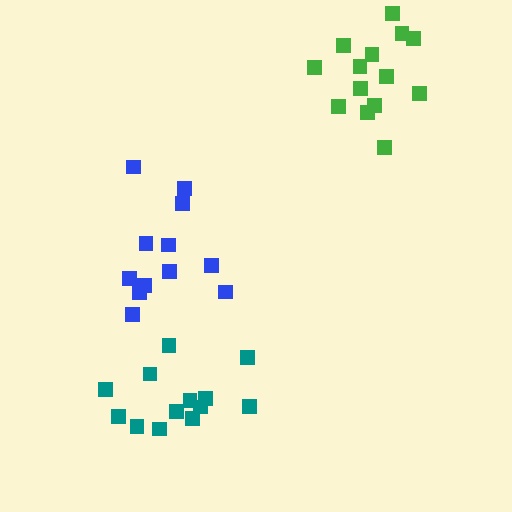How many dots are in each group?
Group 1: 12 dots, Group 2: 14 dots, Group 3: 13 dots (39 total).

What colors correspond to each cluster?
The clusters are colored: blue, green, teal.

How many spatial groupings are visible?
There are 3 spatial groupings.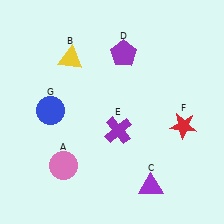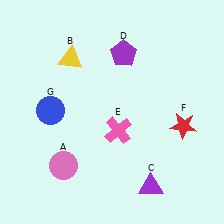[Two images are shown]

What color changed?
The cross (E) changed from purple in Image 1 to pink in Image 2.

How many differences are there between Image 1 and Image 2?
There is 1 difference between the two images.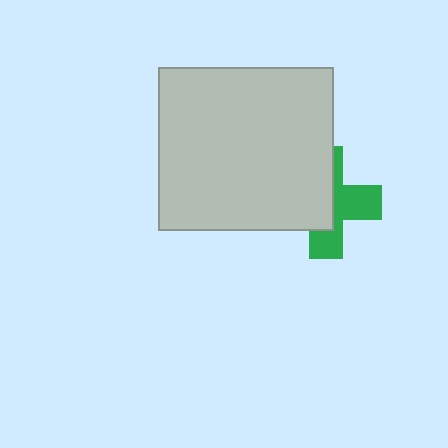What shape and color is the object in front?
The object in front is a light gray rectangle.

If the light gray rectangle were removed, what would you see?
You would see the complete green cross.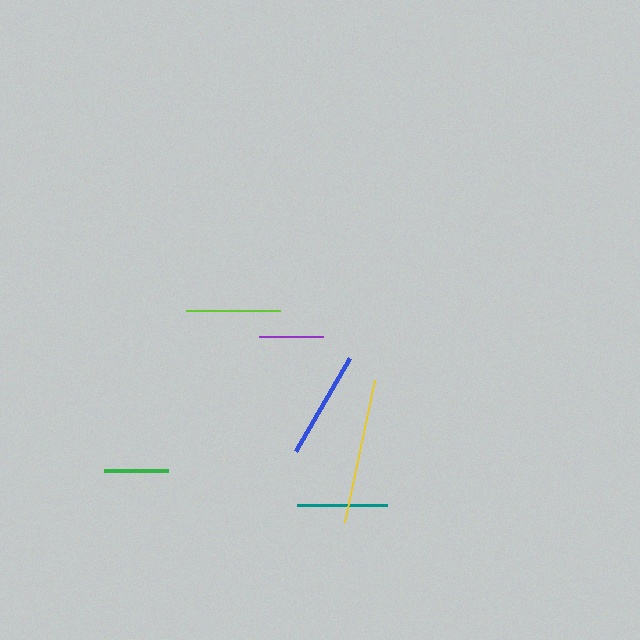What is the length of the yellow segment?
The yellow segment is approximately 145 pixels long.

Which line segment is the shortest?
The green line is the shortest at approximately 64 pixels.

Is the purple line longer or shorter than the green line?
The purple line is longer than the green line.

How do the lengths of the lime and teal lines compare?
The lime and teal lines are approximately the same length.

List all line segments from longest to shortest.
From longest to shortest: yellow, blue, lime, teal, purple, green.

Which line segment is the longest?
The yellow line is the longest at approximately 145 pixels.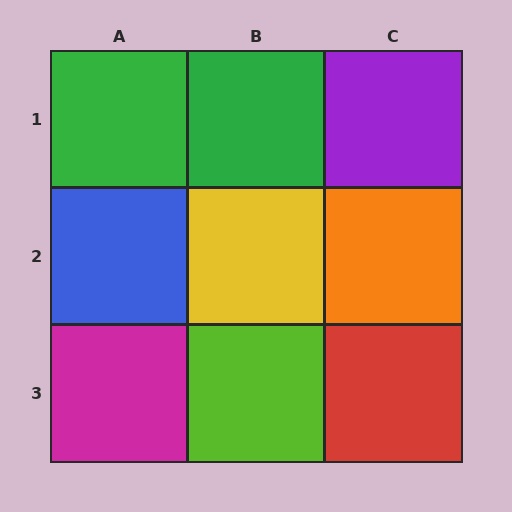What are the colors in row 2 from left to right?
Blue, yellow, orange.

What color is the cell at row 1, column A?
Green.